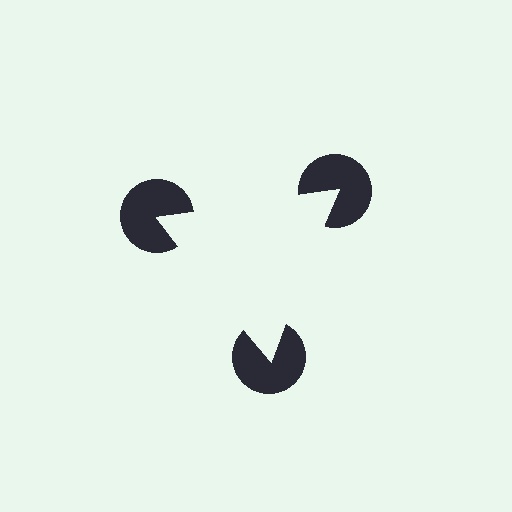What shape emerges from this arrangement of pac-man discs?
An illusory triangle — its edges are inferred from the aligned wedge cuts in the pac-man discs, not physically drawn.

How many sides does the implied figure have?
3 sides.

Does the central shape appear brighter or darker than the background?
It typically appears slightly brighter than the background, even though no actual brightness change is drawn.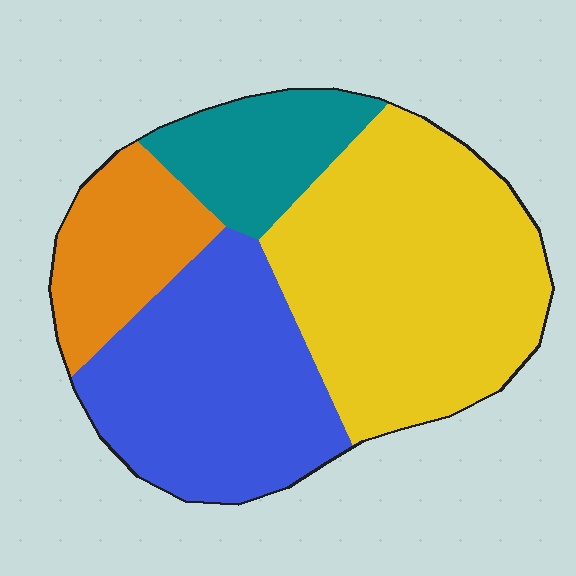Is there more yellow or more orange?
Yellow.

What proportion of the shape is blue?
Blue takes up about one third (1/3) of the shape.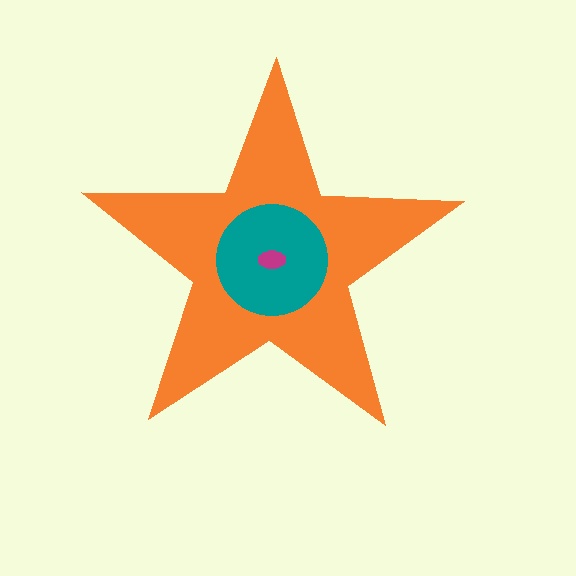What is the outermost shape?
The orange star.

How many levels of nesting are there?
3.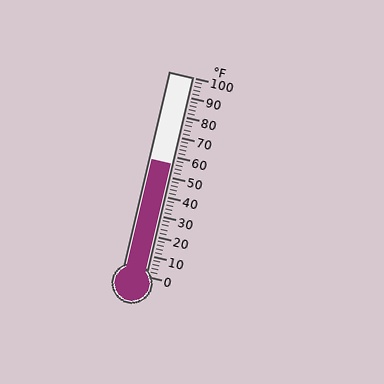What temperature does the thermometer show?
The thermometer shows approximately 56°F.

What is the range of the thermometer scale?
The thermometer scale ranges from 0°F to 100°F.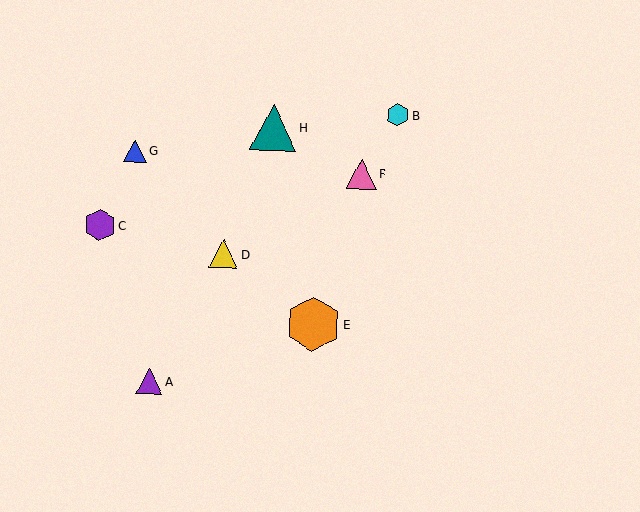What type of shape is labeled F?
Shape F is a pink triangle.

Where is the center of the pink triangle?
The center of the pink triangle is at (362, 174).